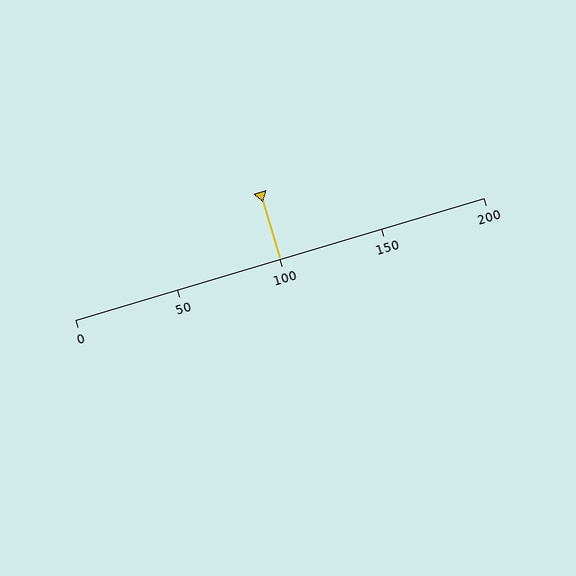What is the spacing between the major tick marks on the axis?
The major ticks are spaced 50 apart.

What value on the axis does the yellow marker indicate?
The marker indicates approximately 100.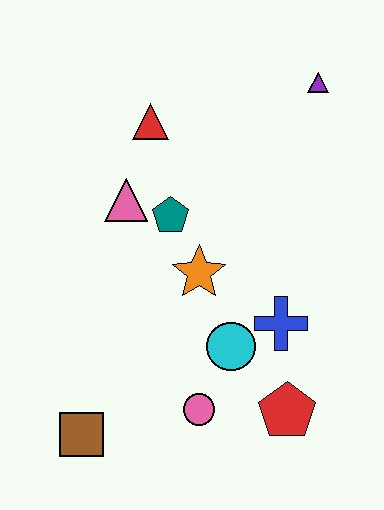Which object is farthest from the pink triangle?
The red pentagon is farthest from the pink triangle.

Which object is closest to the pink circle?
The cyan circle is closest to the pink circle.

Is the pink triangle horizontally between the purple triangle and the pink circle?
No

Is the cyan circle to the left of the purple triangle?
Yes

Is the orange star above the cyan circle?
Yes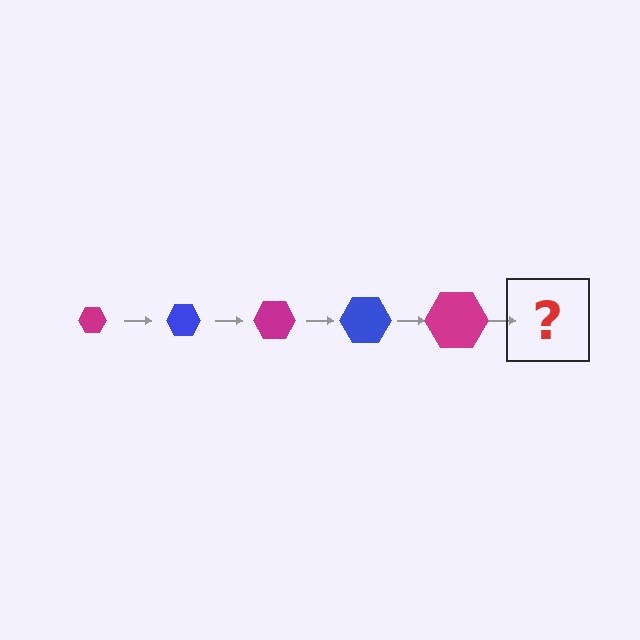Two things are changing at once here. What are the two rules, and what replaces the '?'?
The two rules are that the hexagon grows larger each step and the color cycles through magenta and blue. The '?' should be a blue hexagon, larger than the previous one.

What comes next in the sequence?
The next element should be a blue hexagon, larger than the previous one.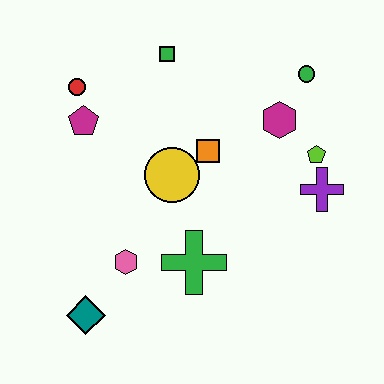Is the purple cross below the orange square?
Yes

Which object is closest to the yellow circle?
The orange square is closest to the yellow circle.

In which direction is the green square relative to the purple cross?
The green square is to the left of the purple cross.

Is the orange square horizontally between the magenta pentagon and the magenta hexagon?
Yes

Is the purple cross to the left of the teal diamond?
No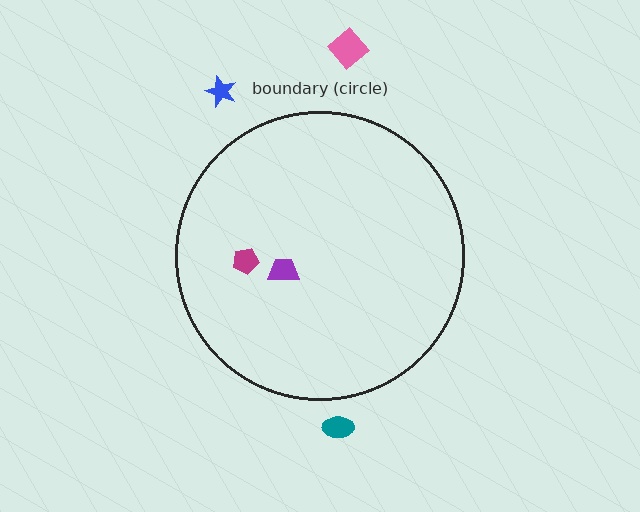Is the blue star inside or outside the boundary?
Outside.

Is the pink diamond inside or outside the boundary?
Outside.